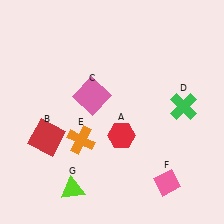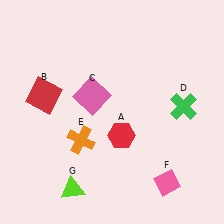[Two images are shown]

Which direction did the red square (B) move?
The red square (B) moved up.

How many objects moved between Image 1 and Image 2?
1 object moved between the two images.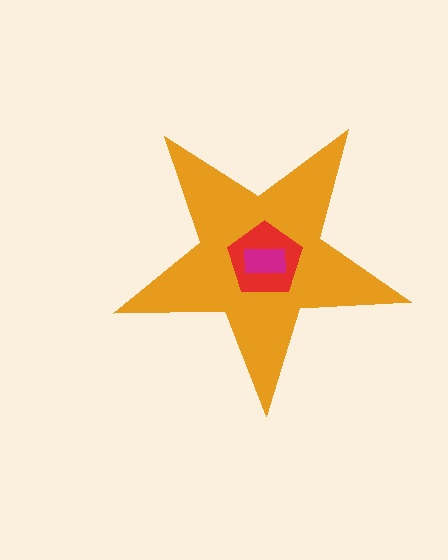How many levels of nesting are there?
3.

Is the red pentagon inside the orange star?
Yes.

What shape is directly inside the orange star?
The red pentagon.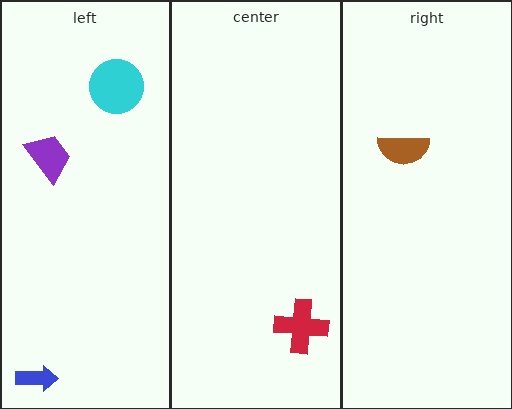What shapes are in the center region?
The red cross.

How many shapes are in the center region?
1.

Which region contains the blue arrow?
The left region.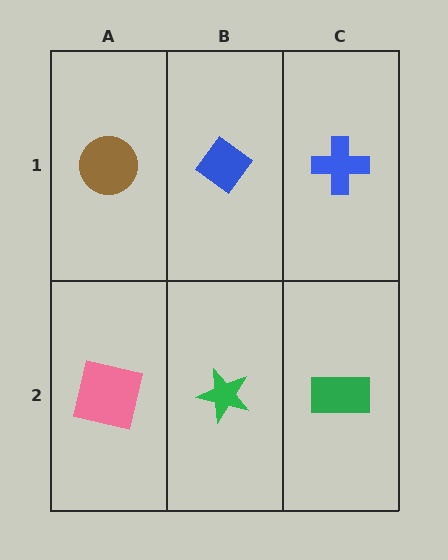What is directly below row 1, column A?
A pink square.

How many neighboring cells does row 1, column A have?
2.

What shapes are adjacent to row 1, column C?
A green rectangle (row 2, column C), a blue diamond (row 1, column B).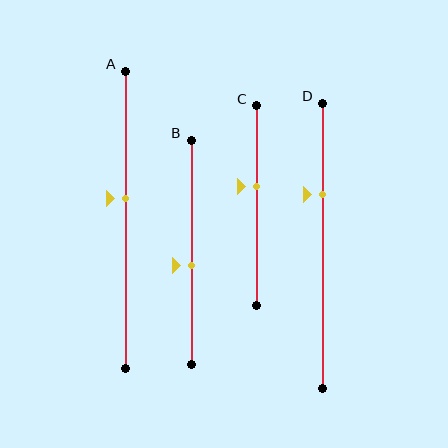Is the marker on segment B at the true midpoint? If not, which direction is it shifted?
No, the marker on segment B is shifted downward by about 6% of the segment length.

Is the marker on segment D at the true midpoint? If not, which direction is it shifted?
No, the marker on segment D is shifted upward by about 18% of the segment length.